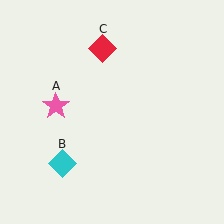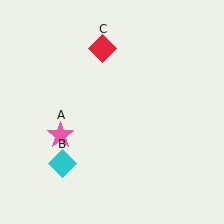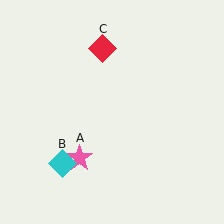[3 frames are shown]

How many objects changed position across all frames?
1 object changed position: pink star (object A).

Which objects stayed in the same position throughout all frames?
Cyan diamond (object B) and red diamond (object C) remained stationary.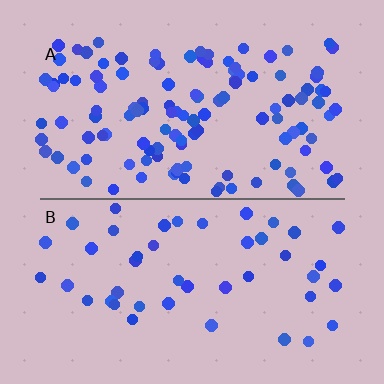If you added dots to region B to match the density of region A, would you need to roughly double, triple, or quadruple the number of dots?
Approximately triple.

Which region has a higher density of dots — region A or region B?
A (the top).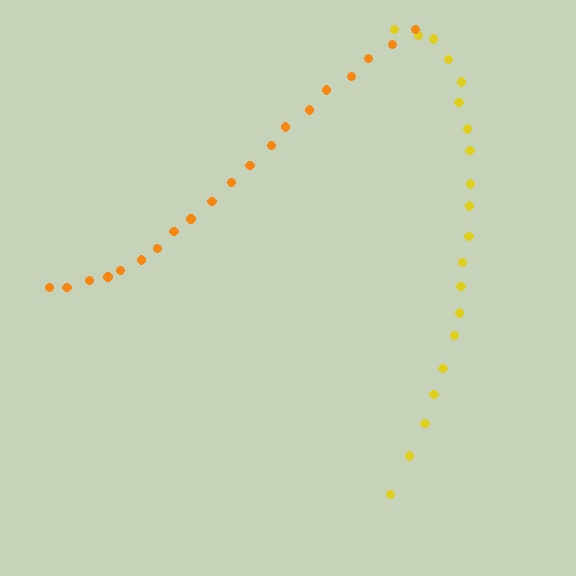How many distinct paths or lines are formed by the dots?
There are 2 distinct paths.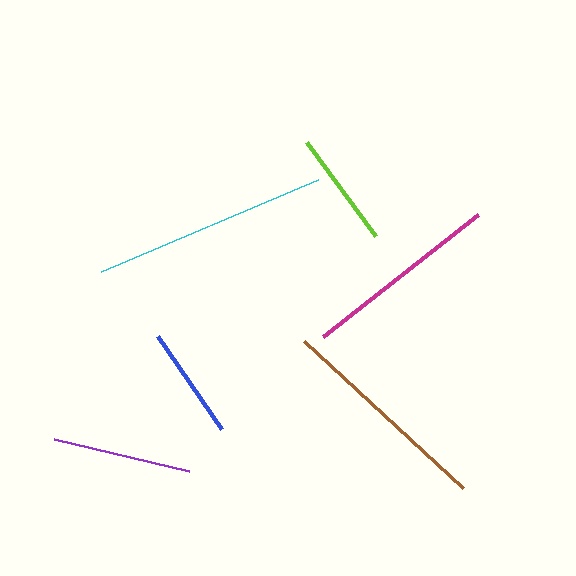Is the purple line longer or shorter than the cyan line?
The cyan line is longer than the purple line.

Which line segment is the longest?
The cyan line is the longest at approximately 235 pixels.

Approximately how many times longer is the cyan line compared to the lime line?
The cyan line is approximately 2.0 times the length of the lime line.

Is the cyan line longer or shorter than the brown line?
The cyan line is longer than the brown line.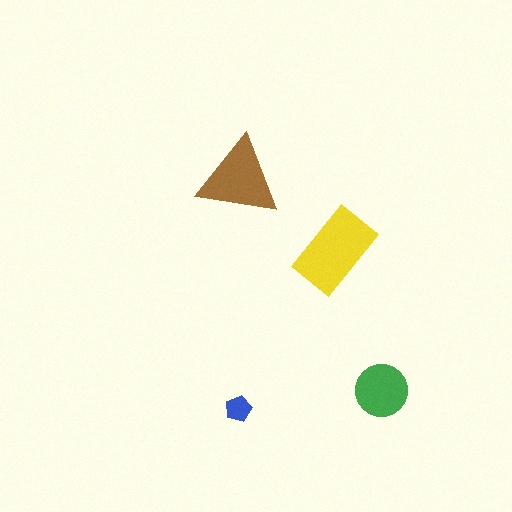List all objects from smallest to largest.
The blue pentagon, the green circle, the brown triangle, the yellow rectangle.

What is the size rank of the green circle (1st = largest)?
3rd.